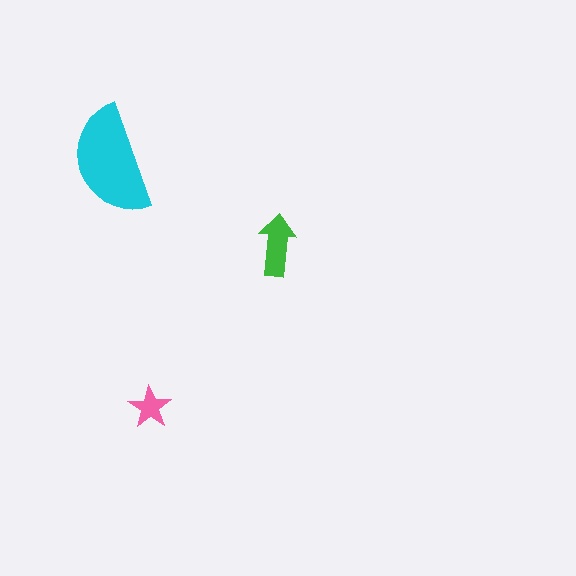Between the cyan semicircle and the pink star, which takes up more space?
The cyan semicircle.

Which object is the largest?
The cyan semicircle.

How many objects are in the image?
There are 3 objects in the image.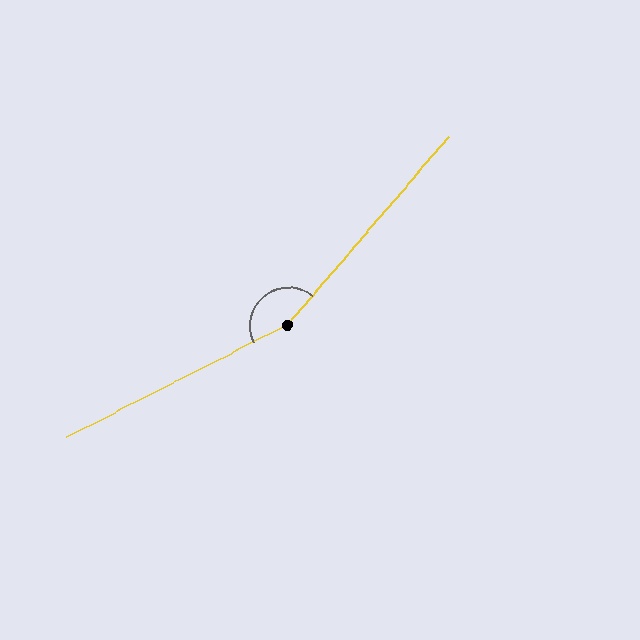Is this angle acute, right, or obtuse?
It is obtuse.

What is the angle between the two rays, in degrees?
Approximately 157 degrees.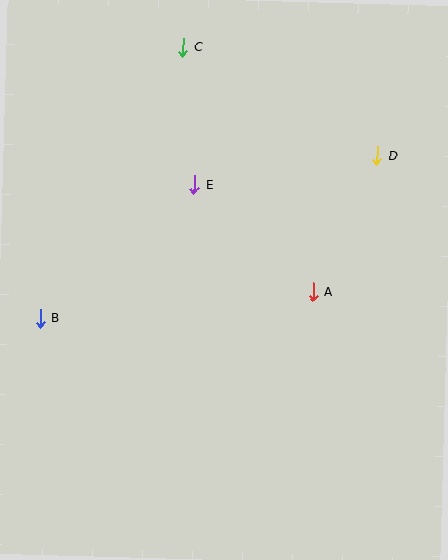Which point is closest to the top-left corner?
Point C is closest to the top-left corner.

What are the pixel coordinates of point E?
Point E is at (195, 184).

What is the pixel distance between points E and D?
The distance between E and D is 185 pixels.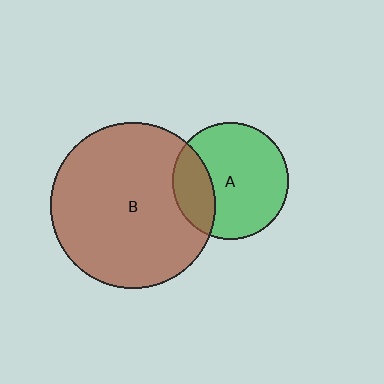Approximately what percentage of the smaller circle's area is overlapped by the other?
Approximately 25%.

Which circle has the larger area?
Circle B (brown).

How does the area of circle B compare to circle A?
Approximately 2.0 times.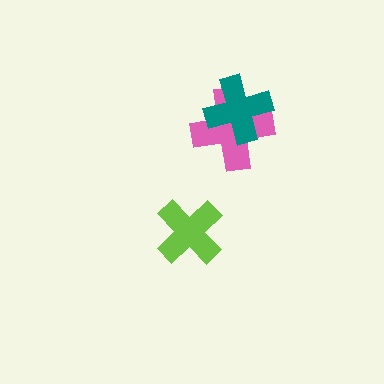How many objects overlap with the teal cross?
1 object overlaps with the teal cross.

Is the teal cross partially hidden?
No, no other shape covers it.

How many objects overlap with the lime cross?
0 objects overlap with the lime cross.